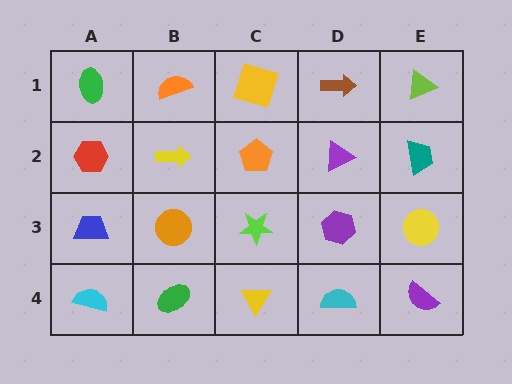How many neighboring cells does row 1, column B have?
3.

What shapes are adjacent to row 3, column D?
A purple triangle (row 2, column D), a cyan semicircle (row 4, column D), a lime star (row 3, column C), a yellow circle (row 3, column E).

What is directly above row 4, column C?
A lime star.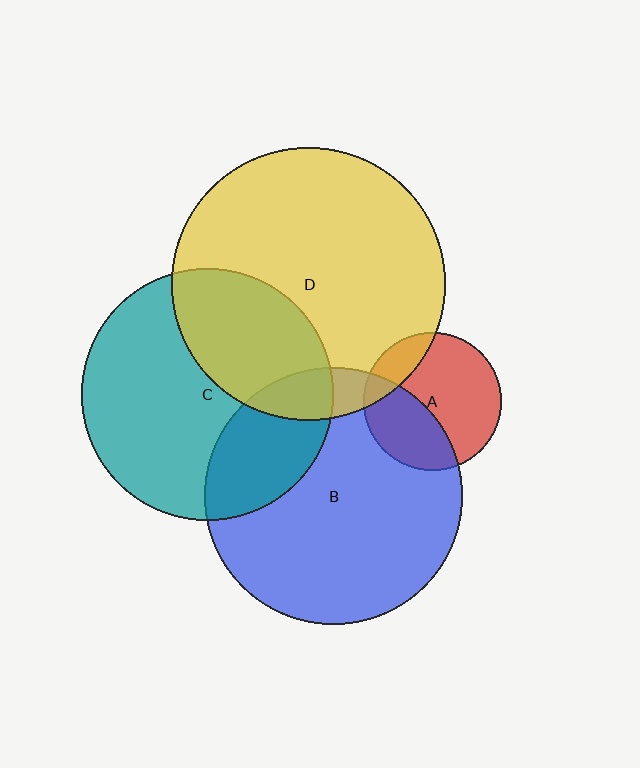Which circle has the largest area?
Circle D (yellow).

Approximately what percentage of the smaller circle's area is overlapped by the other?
Approximately 35%.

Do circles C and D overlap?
Yes.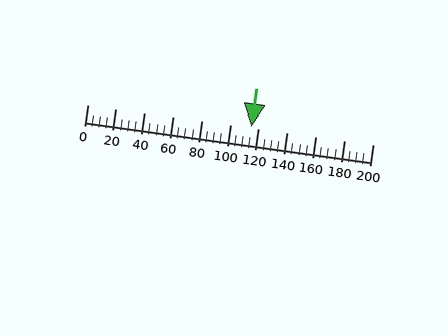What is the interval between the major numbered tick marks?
The major tick marks are spaced 20 units apart.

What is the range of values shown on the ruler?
The ruler shows values from 0 to 200.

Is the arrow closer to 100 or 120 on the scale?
The arrow is closer to 120.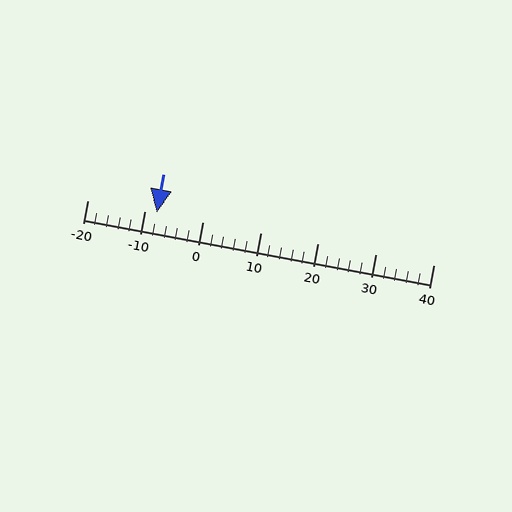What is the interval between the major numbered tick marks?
The major tick marks are spaced 10 units apart.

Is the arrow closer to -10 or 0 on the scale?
The arrow is closer to -10.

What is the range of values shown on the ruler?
The ruler shows values from -20 to 40.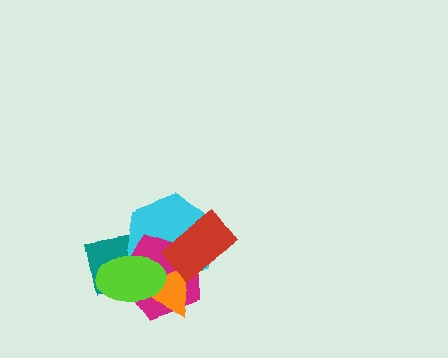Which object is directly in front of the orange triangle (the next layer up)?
The lime ellipse is directly in front of the orange triangle.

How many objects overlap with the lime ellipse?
4 objects overlap with the lime ellipse.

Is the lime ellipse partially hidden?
No, no other shape covers it.